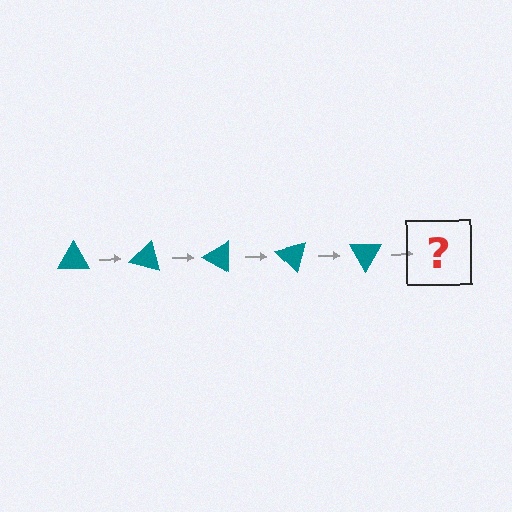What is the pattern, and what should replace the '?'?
The pattern is that the triangle rotates 15 degrees each step. The '?' should be a teal triangle rotated 75 degrees.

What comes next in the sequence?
The next element should be a teal triangle rotated 75 degrees.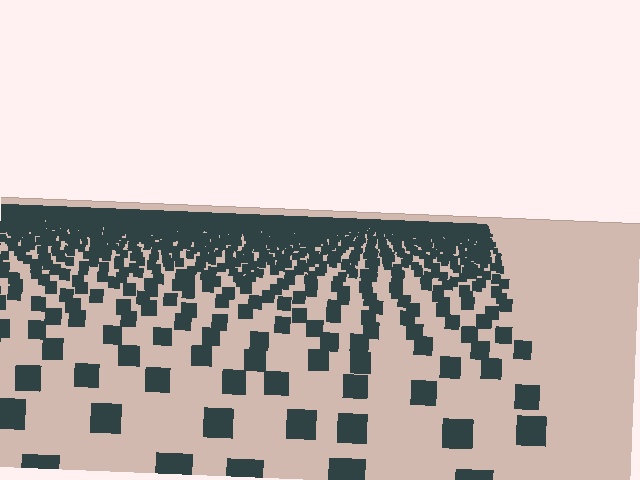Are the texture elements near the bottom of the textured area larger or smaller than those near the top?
Larger. Near the bottom, elements are closer to the viewer and appear at a bigger on-screen size.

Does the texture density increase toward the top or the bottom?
Density increases toward the top.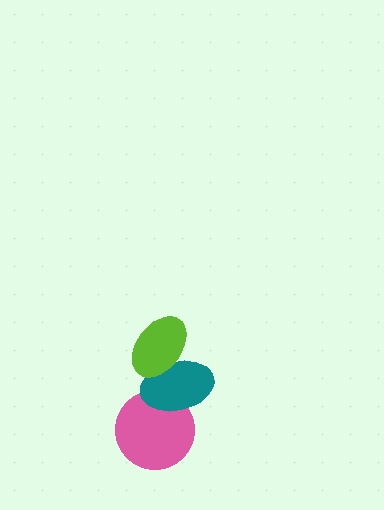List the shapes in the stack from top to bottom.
From top to bottom: the lime ellipse, the teal ellipse, the pink circle.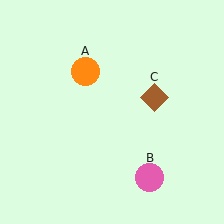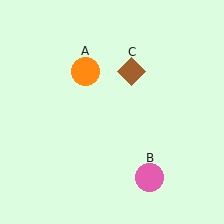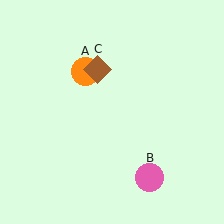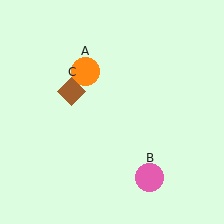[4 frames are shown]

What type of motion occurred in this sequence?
The brown diamond (object C) rotated counterclockwise around the center of the scene.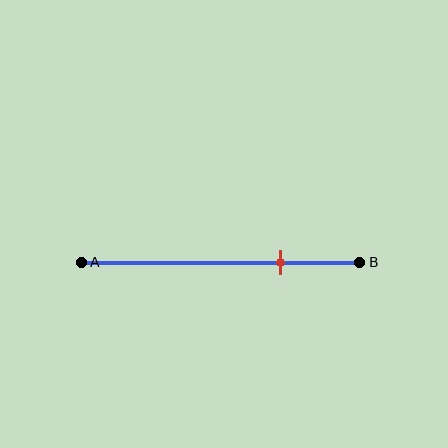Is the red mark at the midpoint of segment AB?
No, the mark is at about 70% from A, not at the 50% midpoint.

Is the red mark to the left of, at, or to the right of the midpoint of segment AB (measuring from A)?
The red mark is to the right of the midpoint of segment AB.